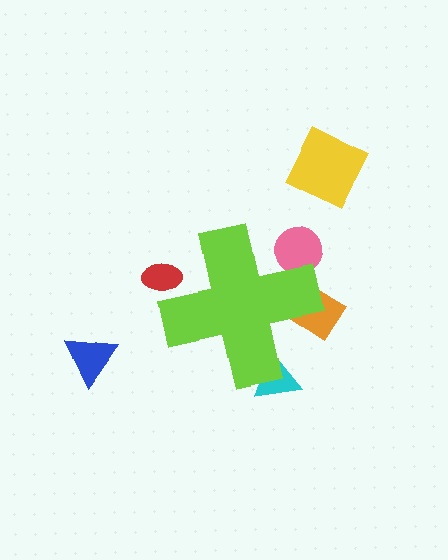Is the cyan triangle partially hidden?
Yes, the cyan triangle is partially hidden behind the lime cross.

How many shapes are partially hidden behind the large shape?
4 shapes are partially hidden.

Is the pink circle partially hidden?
Yes, the pink circle is partially hidden behind the lime cross.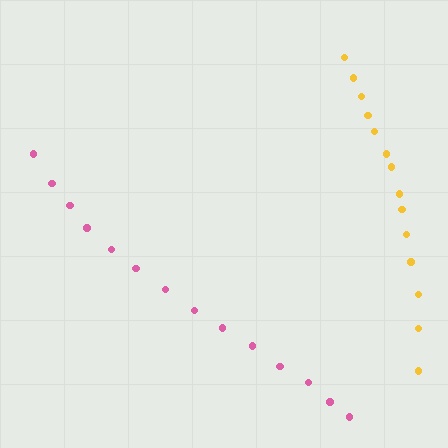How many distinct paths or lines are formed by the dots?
There are 2 distinct paths.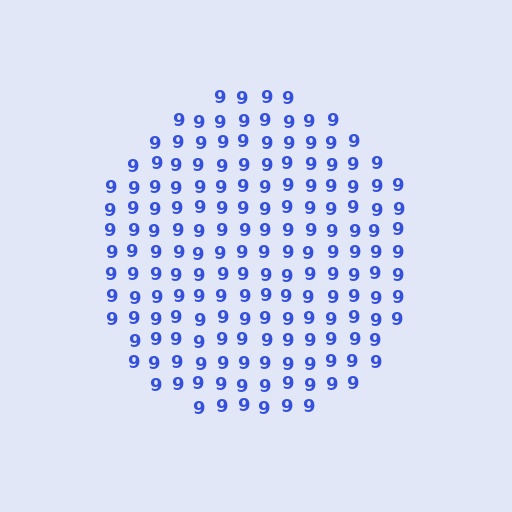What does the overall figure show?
The overall figure shows a circle.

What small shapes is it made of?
It is made of small digit 9's.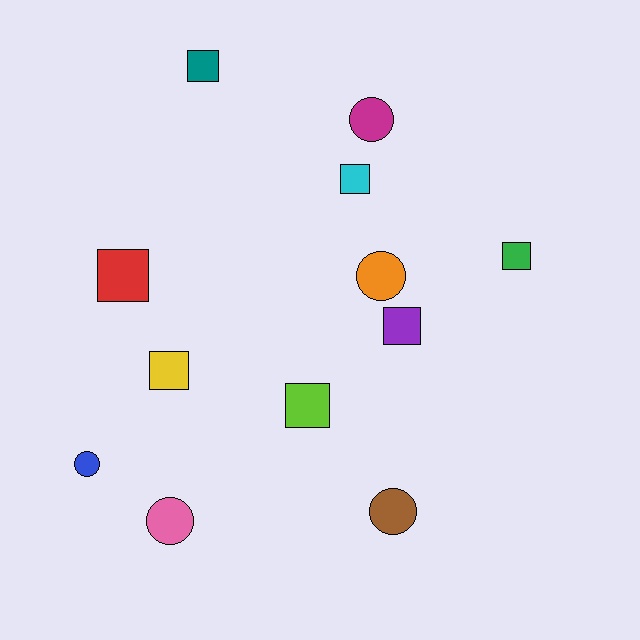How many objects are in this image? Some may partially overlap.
There are 12 objects.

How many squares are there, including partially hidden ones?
There are 7 squares.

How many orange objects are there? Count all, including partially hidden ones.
There is 1 orange object.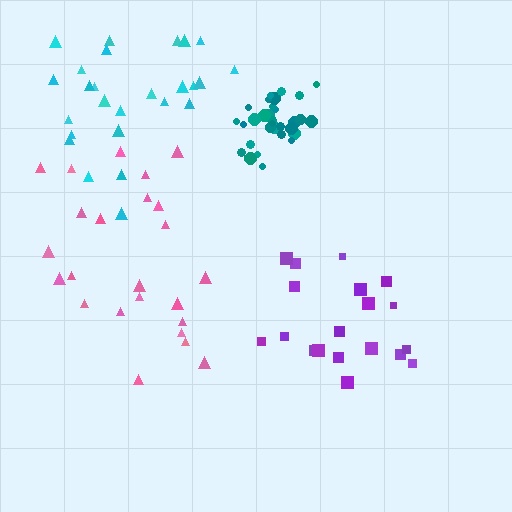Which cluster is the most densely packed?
Teal.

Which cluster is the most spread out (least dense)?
Pink.